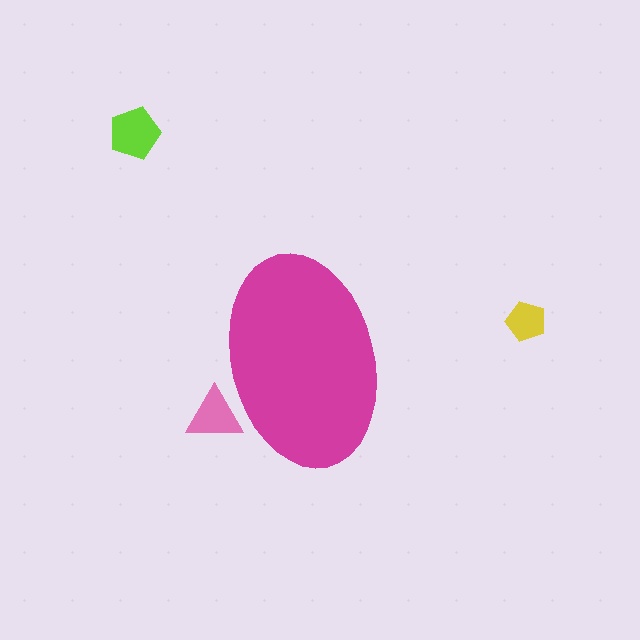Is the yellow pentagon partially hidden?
No, the yellow pentagon is fully visible.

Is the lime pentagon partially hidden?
No, the lime pentagon is fully visible.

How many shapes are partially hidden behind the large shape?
1 shape is partially hidden.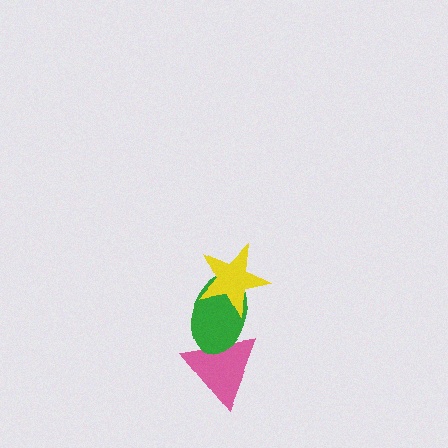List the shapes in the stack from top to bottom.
From top to bottom: the yellow star, the green ellipse, the pink triangle.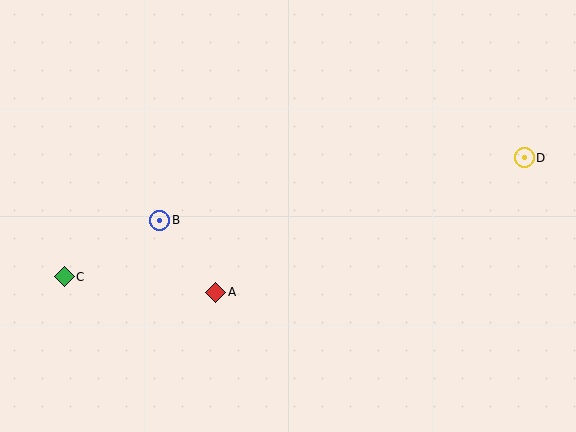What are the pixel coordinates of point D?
Point D is at (524, 158).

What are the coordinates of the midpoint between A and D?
The midpoint between A and D is at (370, 225).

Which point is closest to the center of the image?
Point A at (216, 292) is closest to the center.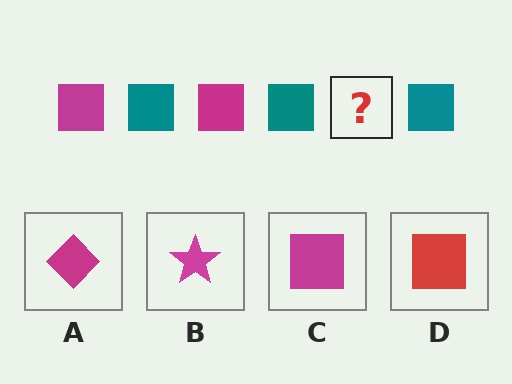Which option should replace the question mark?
Option C.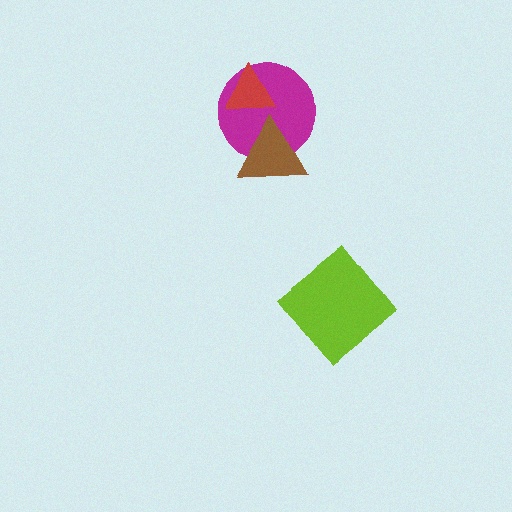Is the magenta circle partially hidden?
Yes, it is partially covered by another shape.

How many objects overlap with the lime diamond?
0 objects overlap with the lime diamond.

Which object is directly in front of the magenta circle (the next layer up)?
The brown triangle is directly in front of the magenta circle.